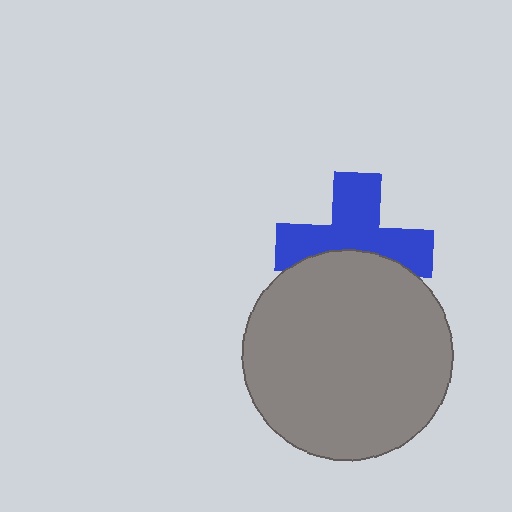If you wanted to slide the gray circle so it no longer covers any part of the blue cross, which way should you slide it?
Slide it down — that is the most direct way to separate the two shapes.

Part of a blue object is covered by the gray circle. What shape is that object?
It is a cross.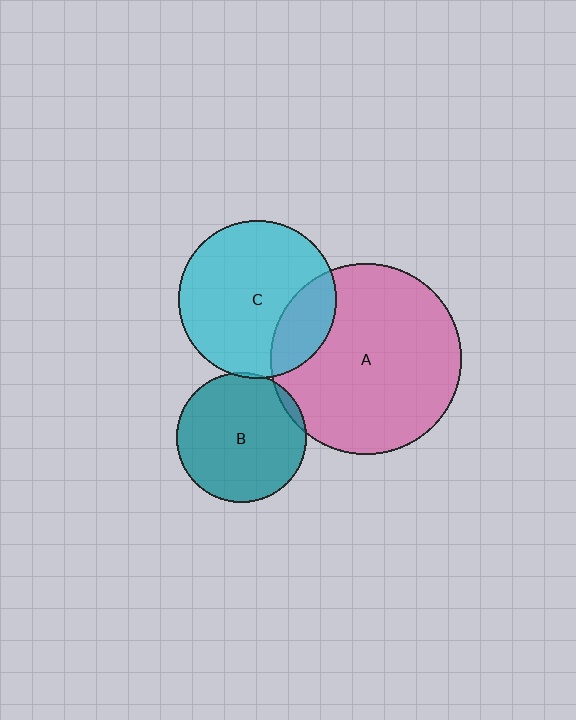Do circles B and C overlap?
Yes.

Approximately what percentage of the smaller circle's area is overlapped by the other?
Approximately 5%.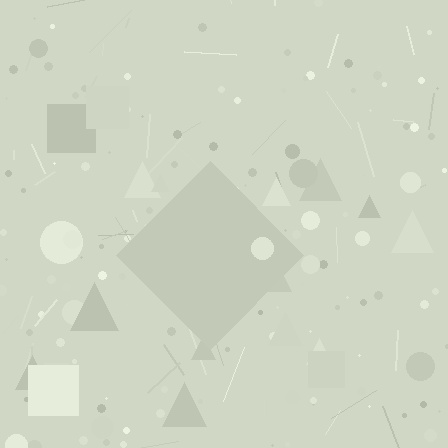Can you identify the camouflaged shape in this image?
The camouflaged shape is a diamond.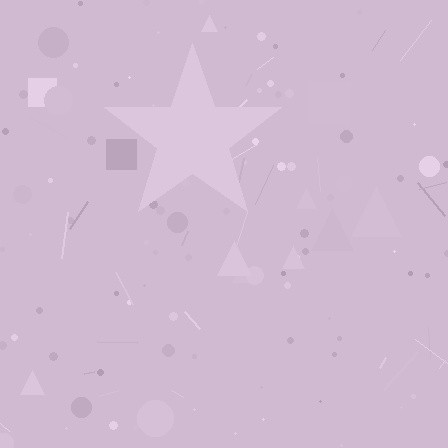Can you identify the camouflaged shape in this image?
The camouflaged shape is a star.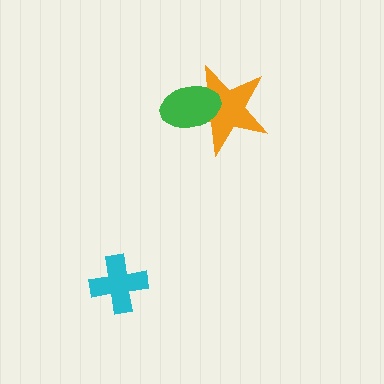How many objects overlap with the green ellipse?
1 object overlaps with the green ellipse.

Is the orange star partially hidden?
Yes, it is partially covered by another shape.